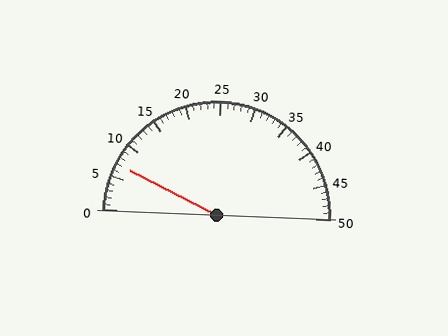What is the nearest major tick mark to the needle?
The nearest major tick mark is 5.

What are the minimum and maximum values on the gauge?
The gauge ranges from 0 to 50.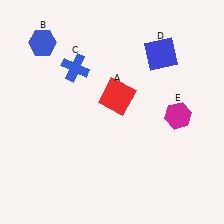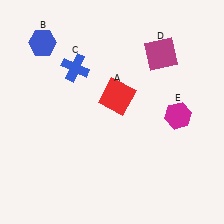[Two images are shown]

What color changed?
The square (D) changed from blue in Image 1 to magenta in Image 2.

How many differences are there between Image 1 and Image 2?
There is 1 difference between the two images.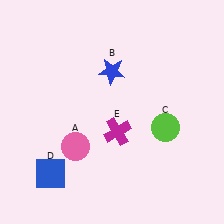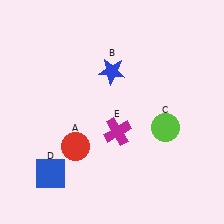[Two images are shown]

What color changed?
The circle (A) changed from pink in Image 1 to red in Image 2.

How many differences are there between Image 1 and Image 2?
There is 1 difference between the two images.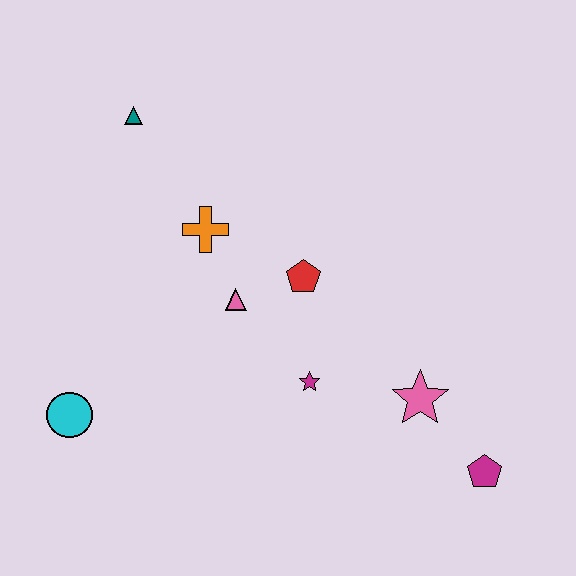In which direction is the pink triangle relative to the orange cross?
The pink triangle is below the orange cross.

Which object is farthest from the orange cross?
The magenta pentagon is farthest from the orange cross.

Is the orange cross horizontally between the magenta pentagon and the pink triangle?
No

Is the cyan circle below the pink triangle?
Yes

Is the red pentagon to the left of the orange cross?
No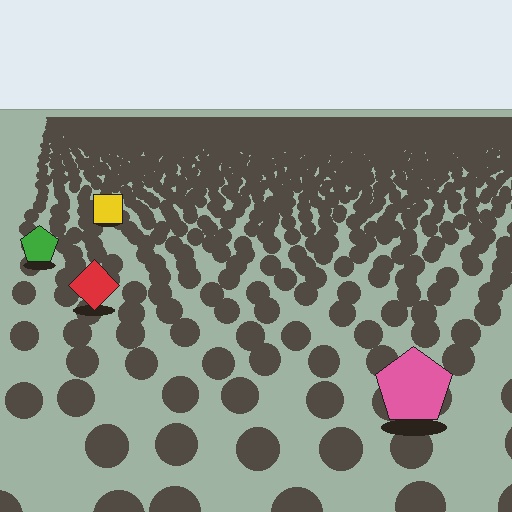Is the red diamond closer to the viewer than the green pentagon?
Yes. The red diamond is closer — you can tell from the texture gradient: the ground texture is coarser near it.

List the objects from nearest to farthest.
From nearest to farthest: the pink pentagon, the red diamond, the green pentagon, the yellow square.